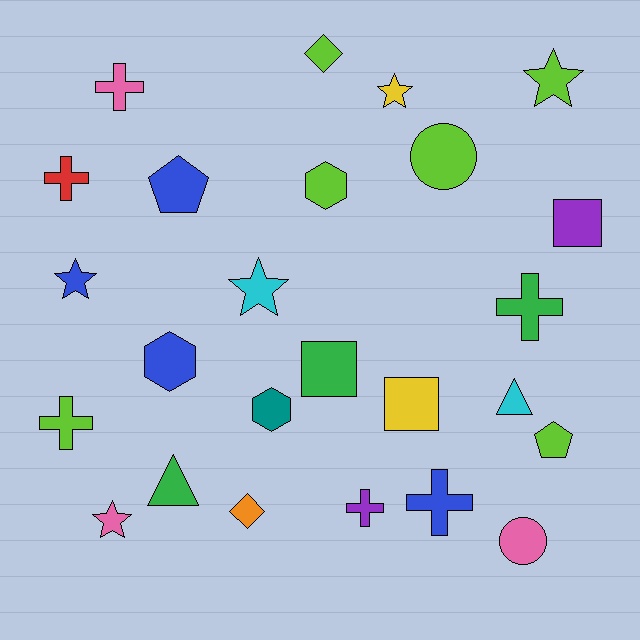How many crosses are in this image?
There are 6 crosses.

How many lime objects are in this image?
There are 6 lime objects.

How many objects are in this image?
There are 25 objects.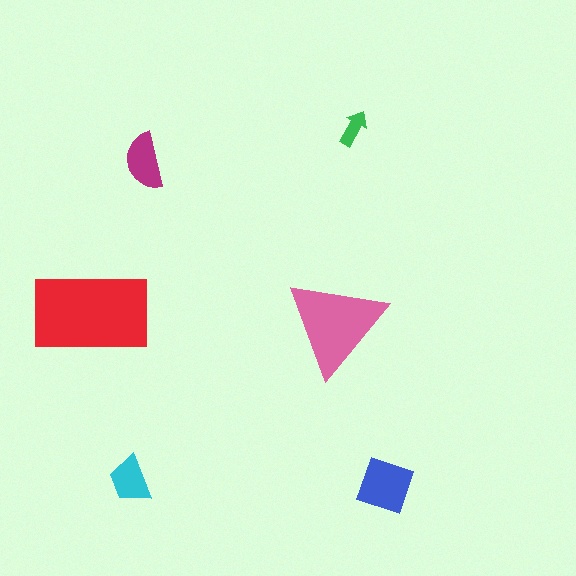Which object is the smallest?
The green arrow.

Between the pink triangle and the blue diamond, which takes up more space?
The pink triangle.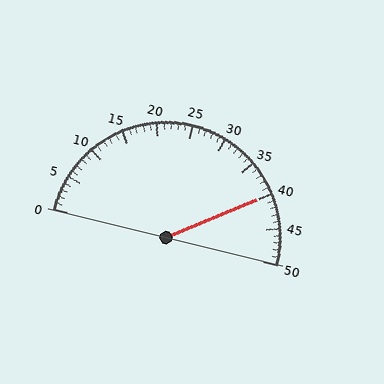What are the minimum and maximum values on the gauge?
The gauge ranges from 0 to 50.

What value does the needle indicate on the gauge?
The needle indicates approximately 40.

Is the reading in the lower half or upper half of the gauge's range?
The reading is in the upper half of the range (0 to 50).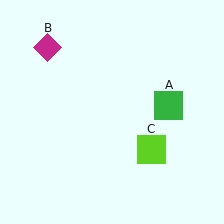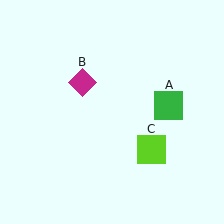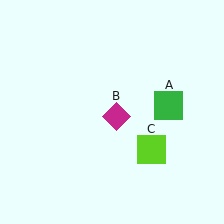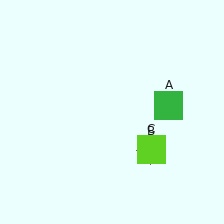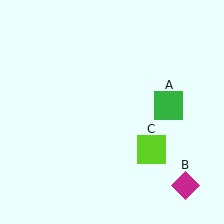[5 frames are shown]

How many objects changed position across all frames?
1 object changed position: magenta diamond (object B).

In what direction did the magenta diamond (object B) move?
The magenta diamond (object B) moved down and to the right.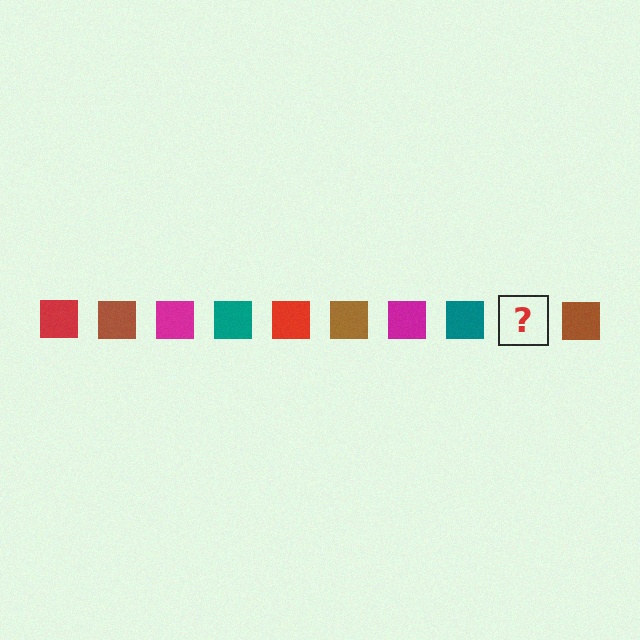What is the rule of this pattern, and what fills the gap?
The rule is that the pattern cycles through red, brown, magenta, teal squares. The gap should be filled with a red square.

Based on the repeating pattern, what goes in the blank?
The blank should be a red square.